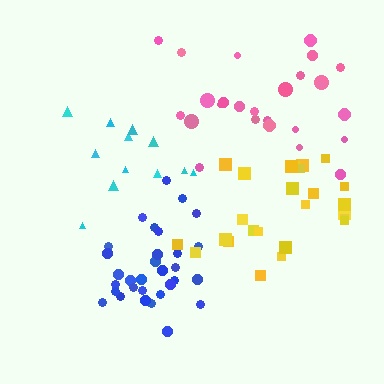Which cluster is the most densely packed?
Blue.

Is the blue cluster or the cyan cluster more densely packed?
Blue.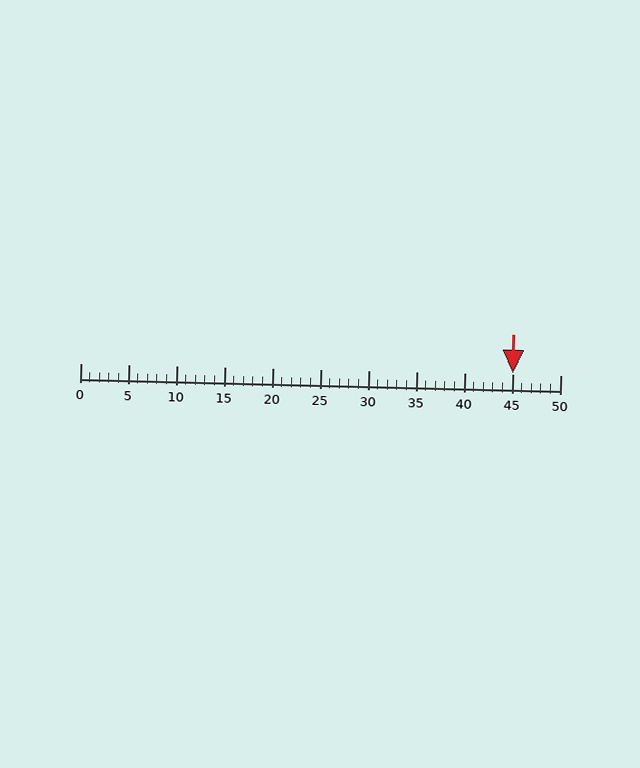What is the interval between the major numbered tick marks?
The major tick marks are spaced 5 units apart.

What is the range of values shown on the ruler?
The ruler shows values from 0 to 50.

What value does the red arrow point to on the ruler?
The red arrow points to approximately 45.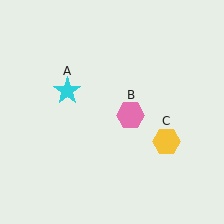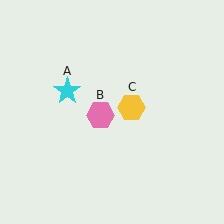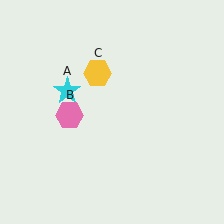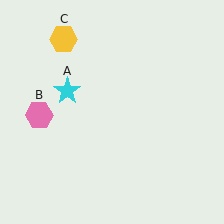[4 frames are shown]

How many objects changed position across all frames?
2 objects changed position: pink hexagon (object B), yellow hexagon (object C).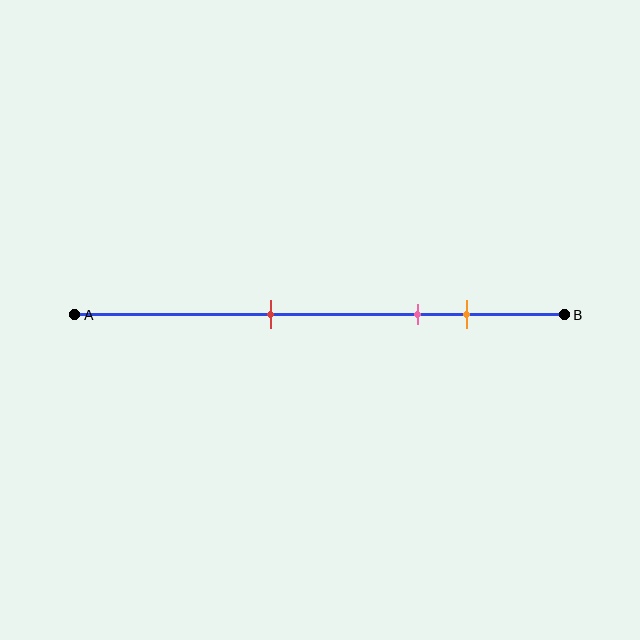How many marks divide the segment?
There are 3 marks dividing the segment.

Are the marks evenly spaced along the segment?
No, the marks are not evenly spaced.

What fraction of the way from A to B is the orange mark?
The orange mark is approximately 80% (0.8) of the way from A to B.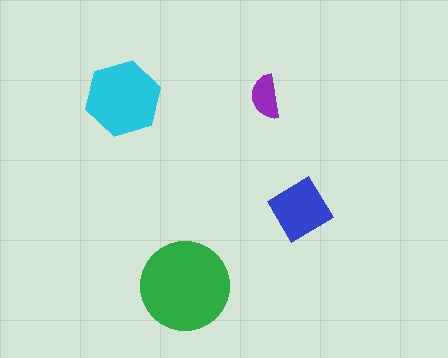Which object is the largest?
The green circle.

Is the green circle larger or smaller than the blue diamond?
Larger.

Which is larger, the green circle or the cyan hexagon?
The green circle.